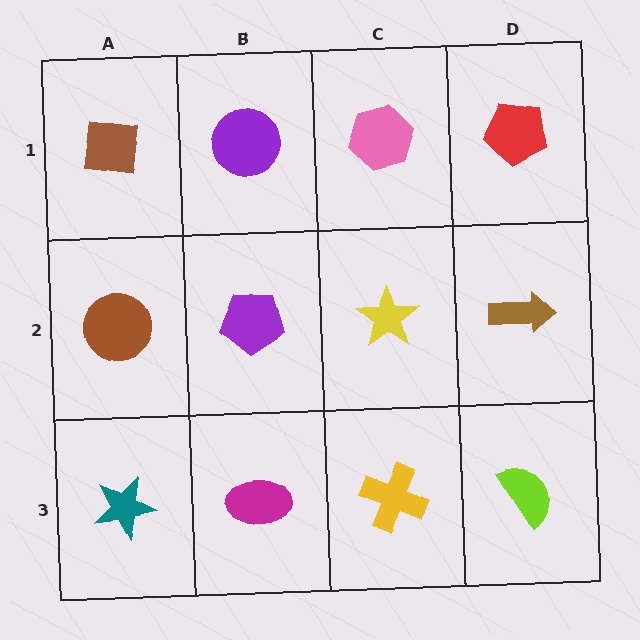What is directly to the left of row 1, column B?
A brown square.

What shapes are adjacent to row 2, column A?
A brown square (row 1, column A), a teal star (row 3, column A), a purple pentagon (row 2, column B).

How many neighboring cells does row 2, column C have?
4.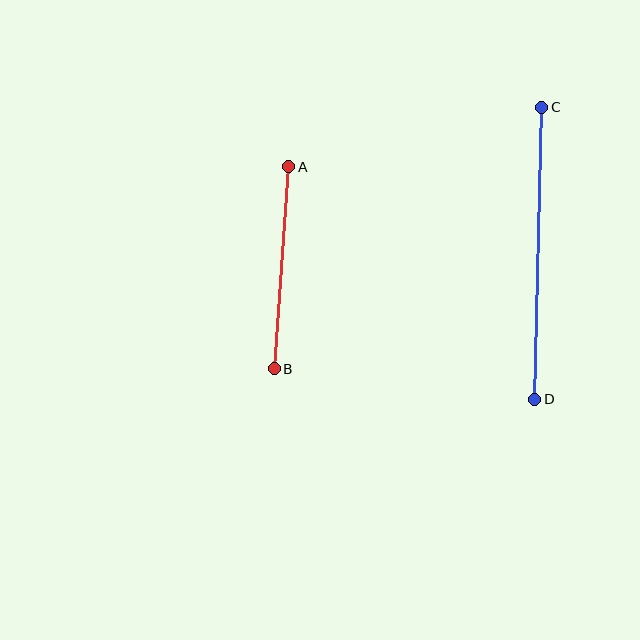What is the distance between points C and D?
The distance is approximately 292 pixels.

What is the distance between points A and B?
The distance is approximately 203 pixels.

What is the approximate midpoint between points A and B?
The midpoint is at approximately (281, 268) pixels.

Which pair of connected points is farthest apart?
Points C and D are farthest apart.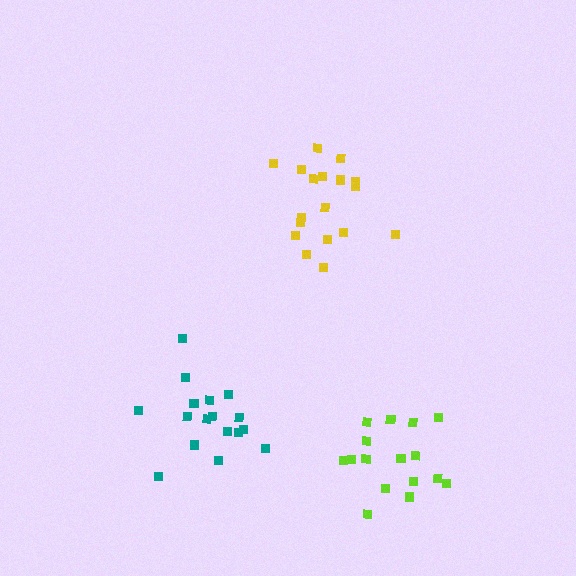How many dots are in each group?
Group 1: 16 dots, Group 2: 17 dots, Group 3: 18 dots (51 total).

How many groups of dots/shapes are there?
There are 3 groups.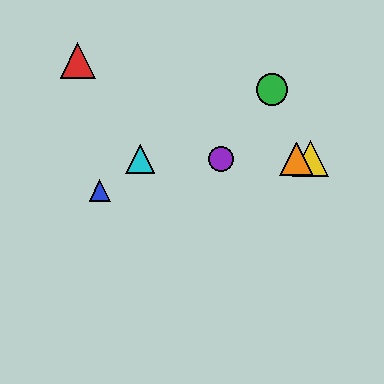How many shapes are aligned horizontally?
4 shapes (the yellow triangle, the purple circle, the orange triangle, the cyan triangle) are aligned horizontally.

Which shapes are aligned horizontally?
The yellow triangle, the purple circle, the orange triangle, the cyan triangle are aligned horizontally.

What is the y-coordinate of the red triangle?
The red triangle is at y≈60.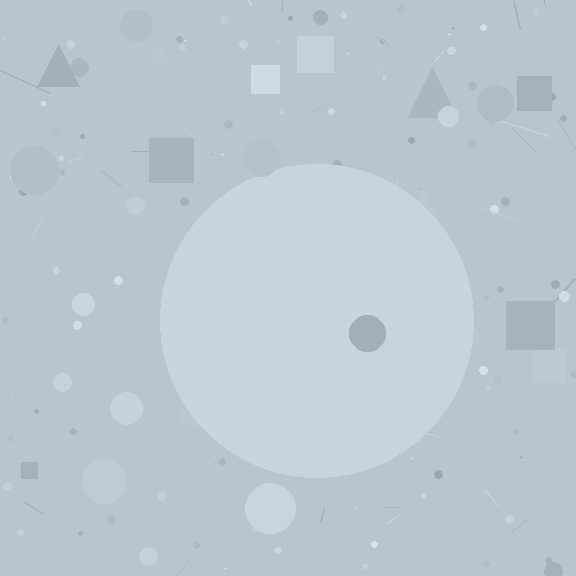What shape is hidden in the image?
A circle is hidden in the image.